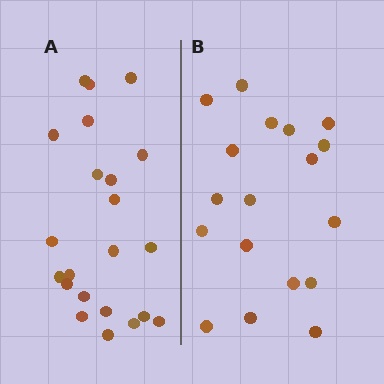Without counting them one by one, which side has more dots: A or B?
Region A (the left region) has more dots.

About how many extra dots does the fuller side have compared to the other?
Region A has about 4 more dots than region B.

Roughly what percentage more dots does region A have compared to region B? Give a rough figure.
About 20% more.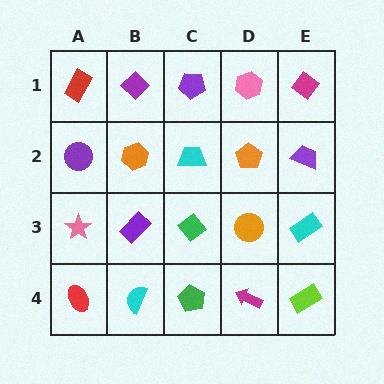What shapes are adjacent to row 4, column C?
A green diamond (row 3, column C), a cyan semicircle (row 4, column B), a magenta arrow (row 4, column D).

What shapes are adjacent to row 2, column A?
A red rectangle (row 1, column A), a pink star (row 3, column A), an orange hexagon (row 2, column B).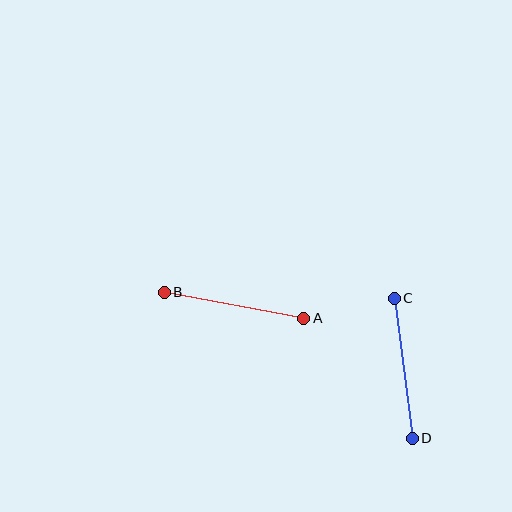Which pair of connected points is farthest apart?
Points A and B are farthest apart.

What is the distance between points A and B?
The distance is approximately 142 pixels.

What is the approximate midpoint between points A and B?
The midpoint is at approximately (234, 305) pixels.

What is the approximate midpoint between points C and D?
The midpoint is at approximately (403, 368) pixels.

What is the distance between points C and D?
The distance is approximately 141 pixels.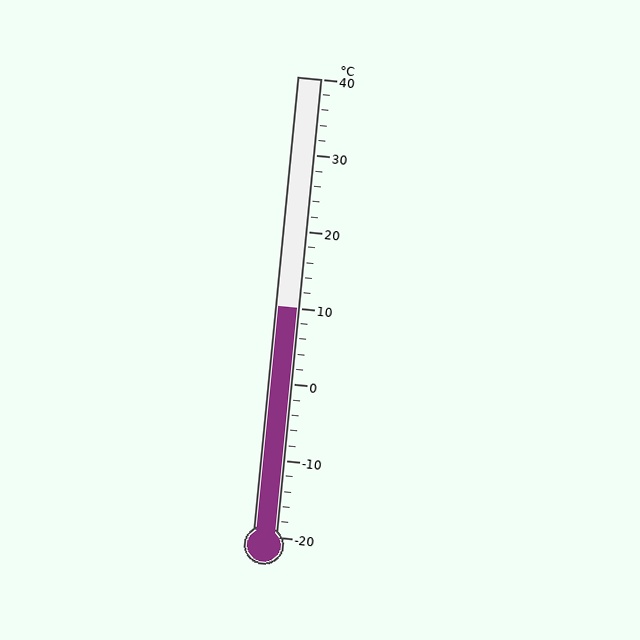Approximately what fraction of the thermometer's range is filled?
The thermometer is filled to approximately 50% of its range.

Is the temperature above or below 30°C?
The temperature is below 30°C.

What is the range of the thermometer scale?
The thermometer scale ranges from -20°C to 40°C.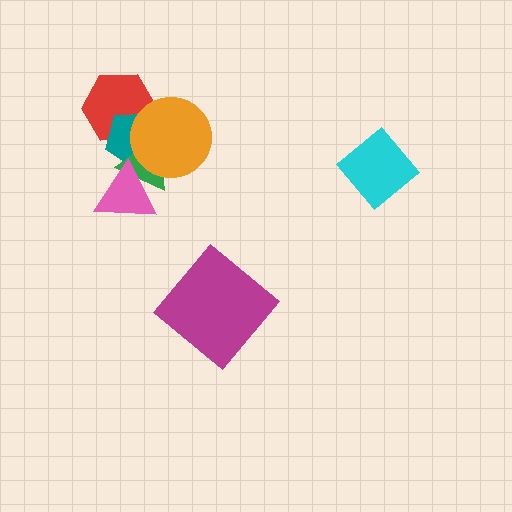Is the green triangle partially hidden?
Yes, it is partially covered by another shape.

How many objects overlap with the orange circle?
3 objects overlap with the orange circle.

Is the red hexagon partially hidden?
Yes, it is partially covered by another shape.